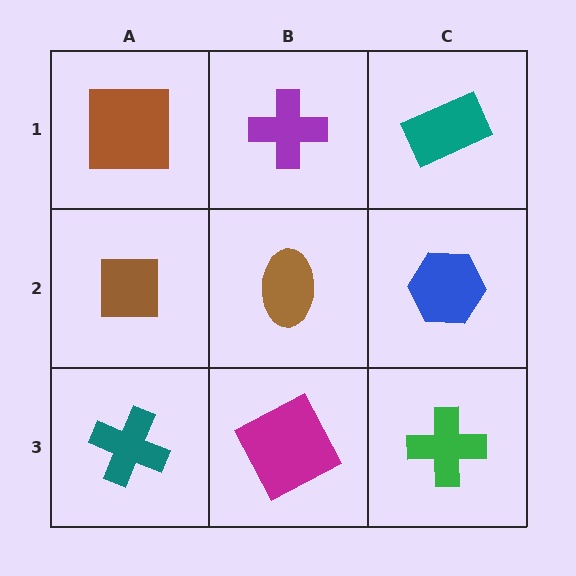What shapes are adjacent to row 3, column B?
A brown ellipse (row 2, column B), a teal cross (row 3, column A), a green cross (row 3, column C).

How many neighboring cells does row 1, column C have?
2.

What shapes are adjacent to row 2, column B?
A purple cross (row 1, column B), a magenta square (row 3, column B), a brown square (row 2, column A), a blue hexagon (row 2, column C).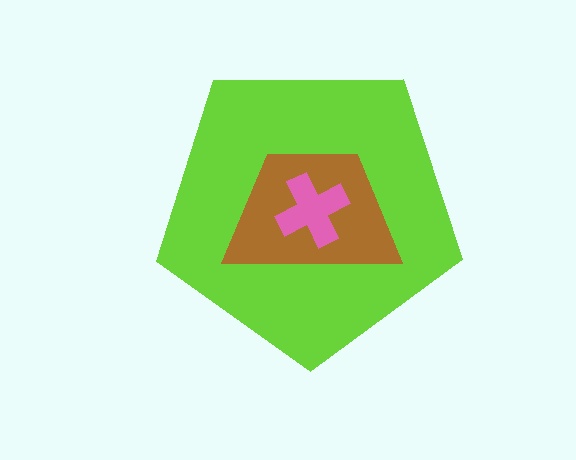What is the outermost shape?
The lime pentagon.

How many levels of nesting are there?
3.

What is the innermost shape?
The pink cross.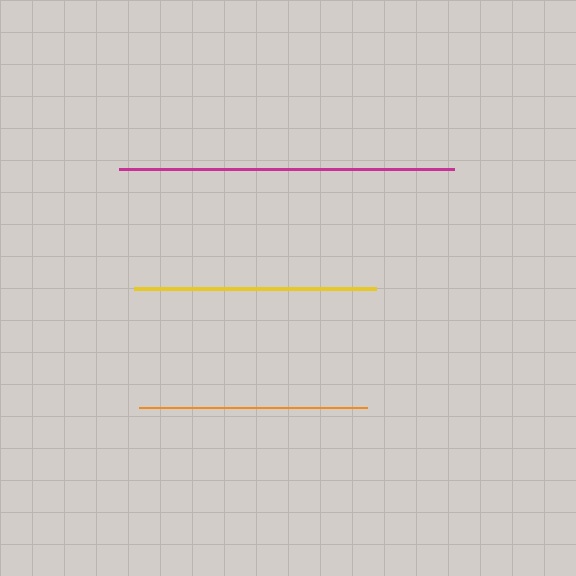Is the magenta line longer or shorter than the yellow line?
The magenta line is longer than the yellow line.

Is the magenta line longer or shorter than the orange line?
The magenta line is longer than the orange line.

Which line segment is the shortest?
The orange line is the shortest at approximately 228 pixels.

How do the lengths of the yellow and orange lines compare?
The yellow and orange lines are approximately the same length.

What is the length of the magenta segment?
The magenta segment is approximately 334 pixels long.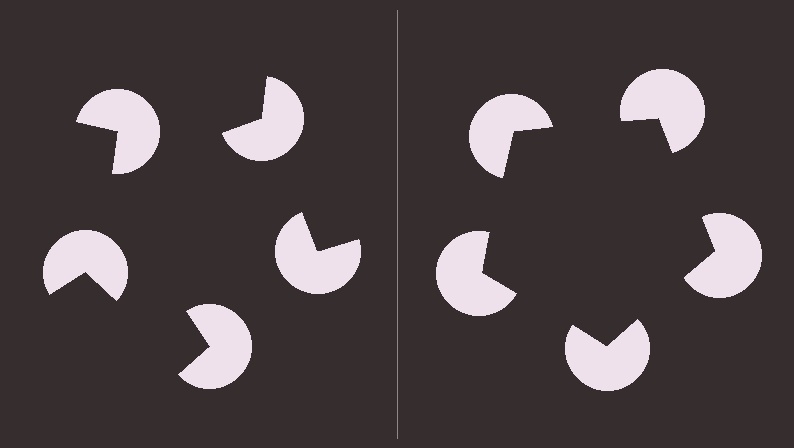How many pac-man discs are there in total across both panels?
10 — 5 on each side.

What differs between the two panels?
The pac-man discs are positioned identically on both sides; only the wedge orientations differ. On the right they align to a pentagon; on the left they are misaligned.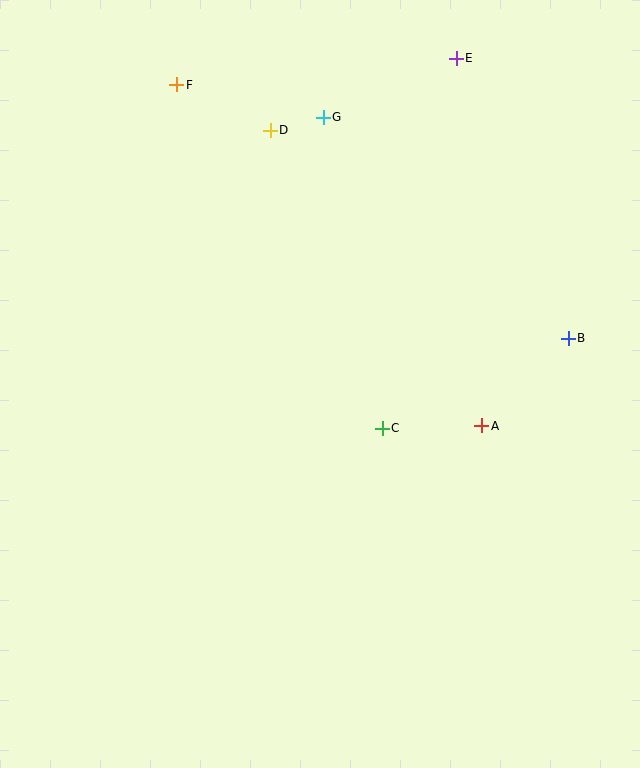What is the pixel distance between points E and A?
The distance between E and A is 368 pixels.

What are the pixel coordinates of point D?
Point D is at (270, 130).